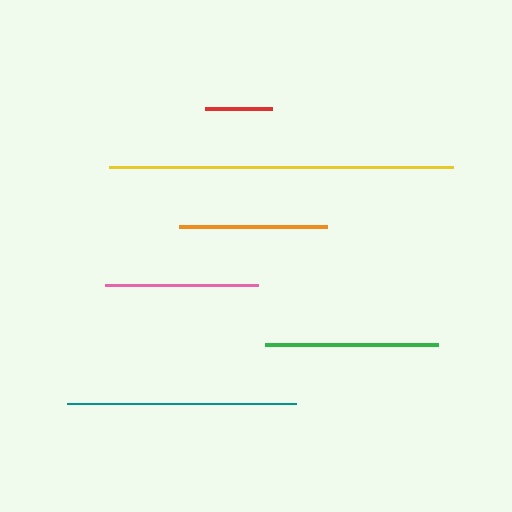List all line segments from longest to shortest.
From longest to shortest: yellow, teal, green, pink, orange, red.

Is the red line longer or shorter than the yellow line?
The yellow line is longer than the red line.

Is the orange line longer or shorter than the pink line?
The pink line is longer than the orange line.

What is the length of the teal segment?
The teal segment is approximately 229 pixels long.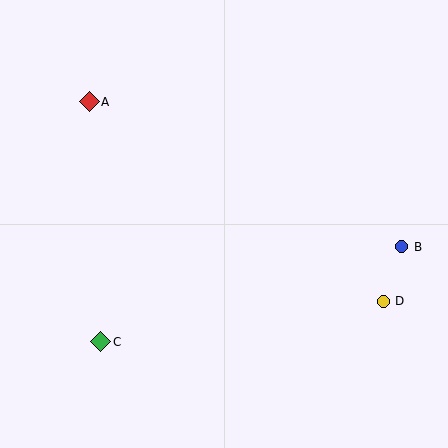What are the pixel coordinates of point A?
Point A is at (89, 102).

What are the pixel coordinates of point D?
Point D is at (383, 301).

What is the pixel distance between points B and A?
The distance between B and A is 345 pixels.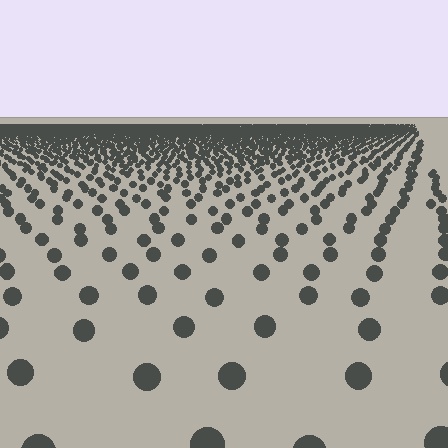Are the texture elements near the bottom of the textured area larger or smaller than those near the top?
Larger. Near the bottom, elements are closer to the viewer and appear at a bigger on-screen size.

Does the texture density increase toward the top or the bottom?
Density increases toward the top.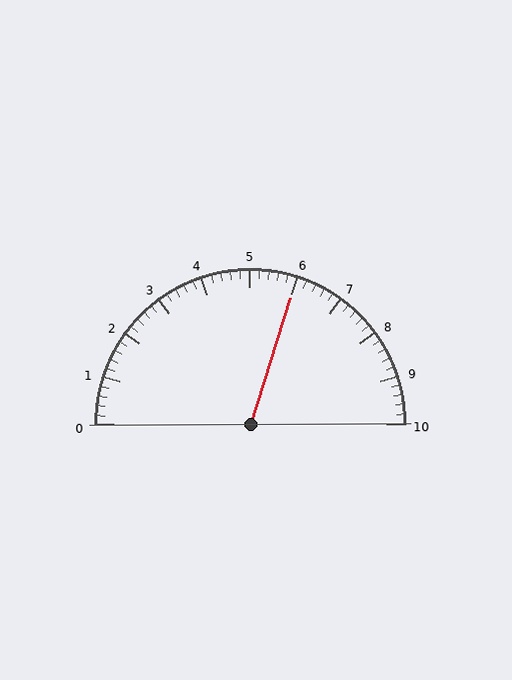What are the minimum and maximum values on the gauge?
The gauge ranges from 0 to 10.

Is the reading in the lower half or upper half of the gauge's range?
The reading is in the upper half of the range (0 to 10).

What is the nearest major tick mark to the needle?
The nearest major tick mark is 6.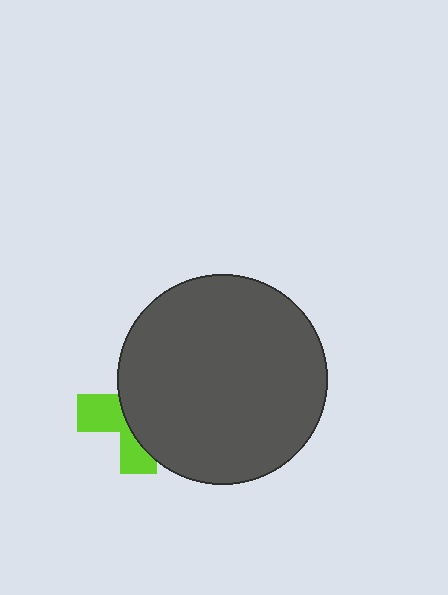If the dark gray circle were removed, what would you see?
You would see the complete lime cross.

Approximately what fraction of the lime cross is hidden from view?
Roughly 63% of the lime cross is hidden behind the dark gray circle.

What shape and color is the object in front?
The object in front is a dark gray circle.